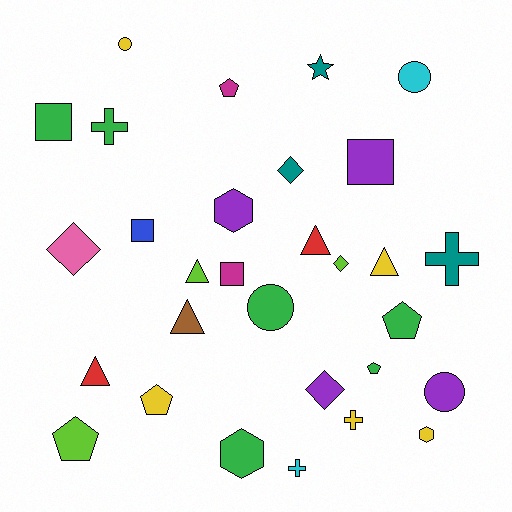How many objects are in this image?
There are 30 objects.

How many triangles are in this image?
There are 5 triangles.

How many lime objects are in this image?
There are 3 lime objects.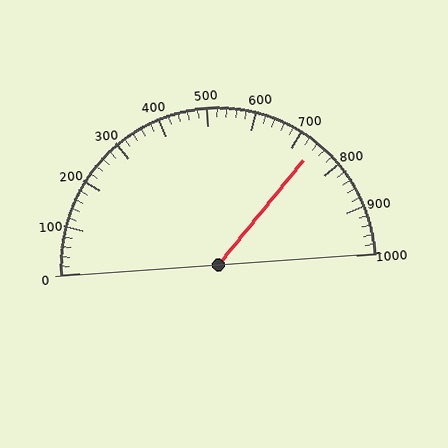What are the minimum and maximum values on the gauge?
The gauge ranges from 0 to 1000.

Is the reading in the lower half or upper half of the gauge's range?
The reading is in the upper half of the range (0 to 1000).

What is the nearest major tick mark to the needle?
The nearest major tick mark is 700.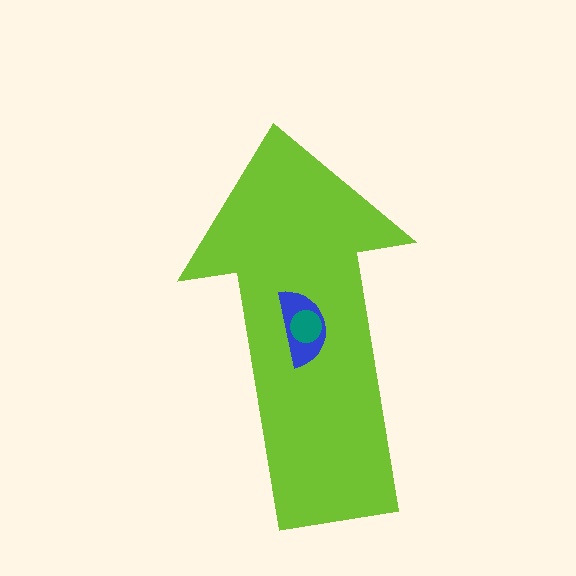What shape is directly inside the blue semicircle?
The teal circle.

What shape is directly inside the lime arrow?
The blue semicircle.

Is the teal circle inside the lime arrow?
Yes.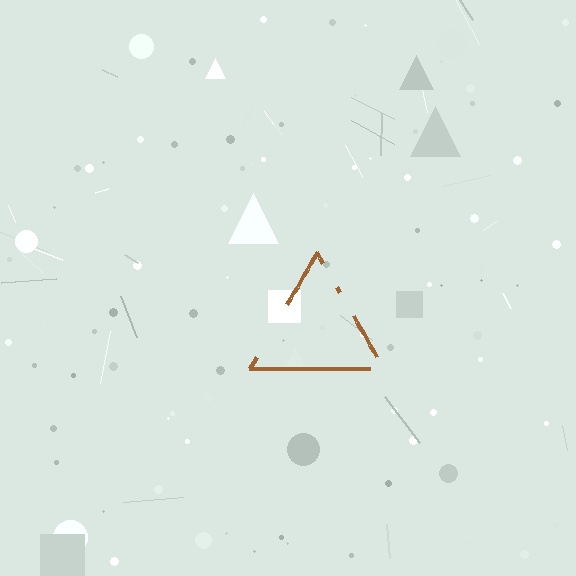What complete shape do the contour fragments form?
The contour fragments form a triangle.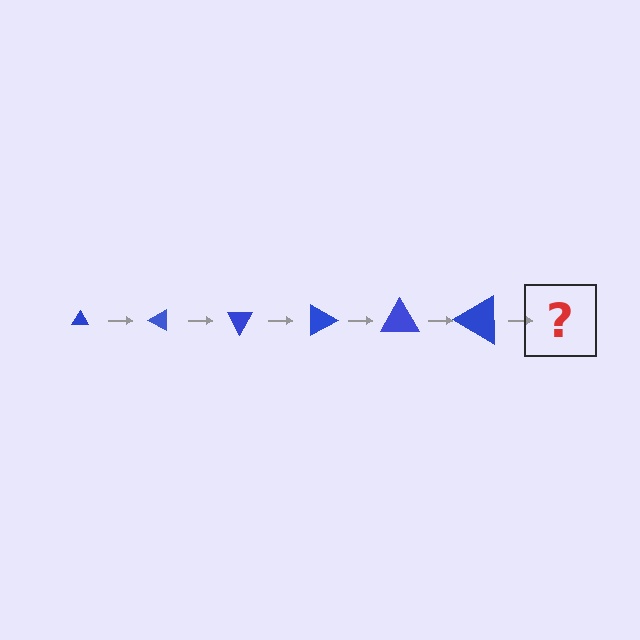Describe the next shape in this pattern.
It should be a triangle, larger than the previous one and rotated 180 degrees from the start.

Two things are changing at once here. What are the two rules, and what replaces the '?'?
The two rules are that the triangle grows larger each step and it rotates 30 degrees each step. The '?' should be a triangle, larger than the previous one and rotated 180 degrees from the start.